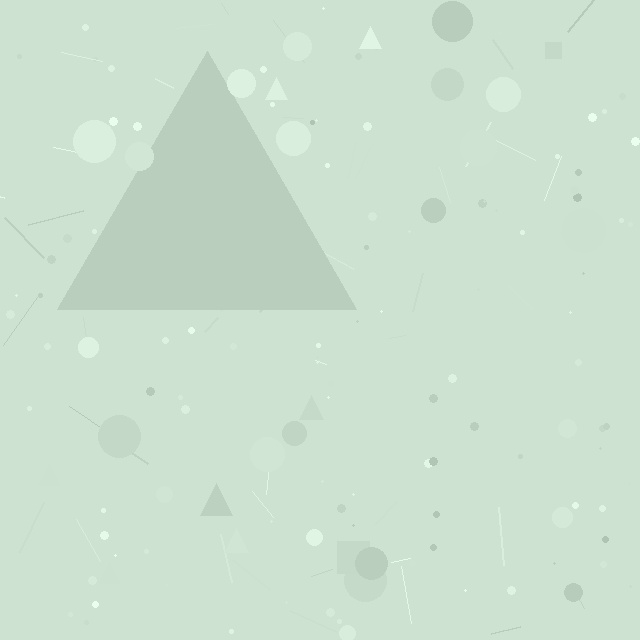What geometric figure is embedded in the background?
A triangle is embedded in the background.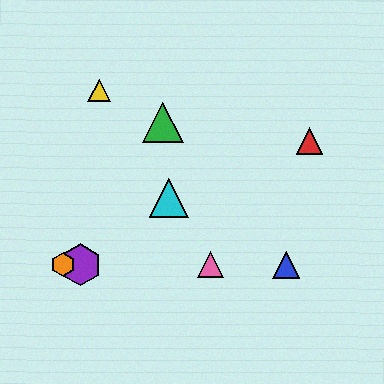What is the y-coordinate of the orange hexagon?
The orange hexagon is at y≈264.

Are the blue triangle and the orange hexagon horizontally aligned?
Yes, both are at y≈265.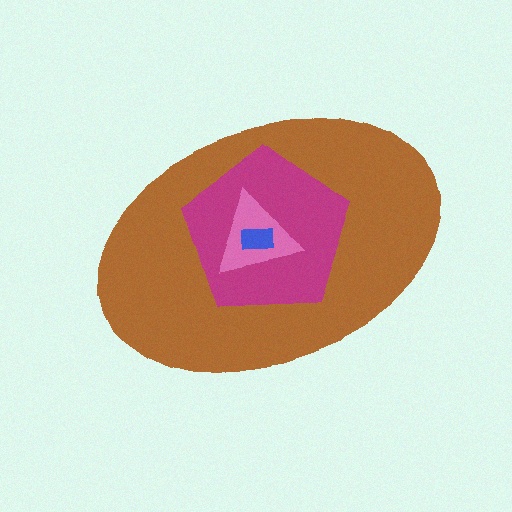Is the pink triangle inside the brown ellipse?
Yes.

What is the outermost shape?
The brown ellipse.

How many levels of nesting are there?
4.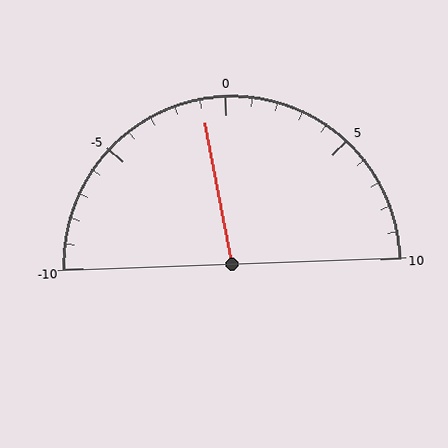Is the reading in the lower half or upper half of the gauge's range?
The reading is in the lower half of the range (-10 to 10).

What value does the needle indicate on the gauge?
The needle indicates approximately -1.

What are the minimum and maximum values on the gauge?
The gauge ranges from -10 to 10.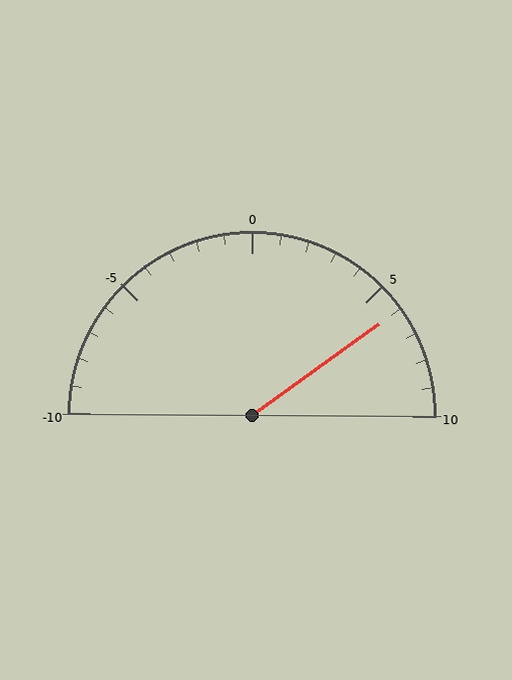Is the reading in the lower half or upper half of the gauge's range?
The reading is in the upper half of the range (-10 to 10).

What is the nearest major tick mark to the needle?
The nearest major tick mark is 5.